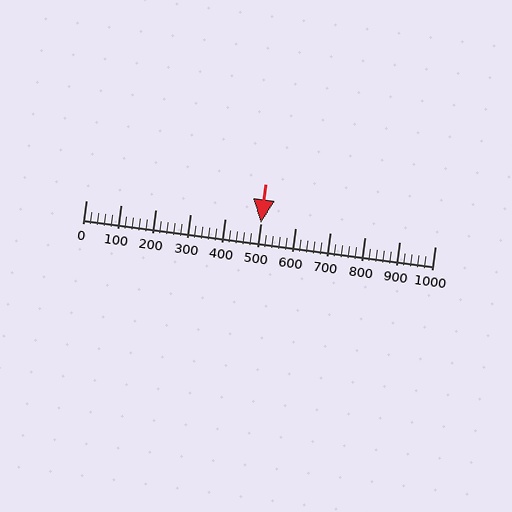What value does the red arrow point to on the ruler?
The red arrow points to approximately 501.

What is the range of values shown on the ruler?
The ruler shows values from 0 to 1000.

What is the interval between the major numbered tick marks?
The major tick marks are spaced 100 units apart.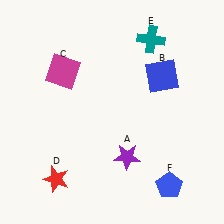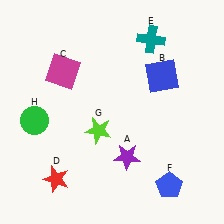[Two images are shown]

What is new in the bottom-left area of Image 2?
A lime star (G) was added in the bottom-left area of Image 2.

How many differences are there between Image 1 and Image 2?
There are 2 differences between the two images.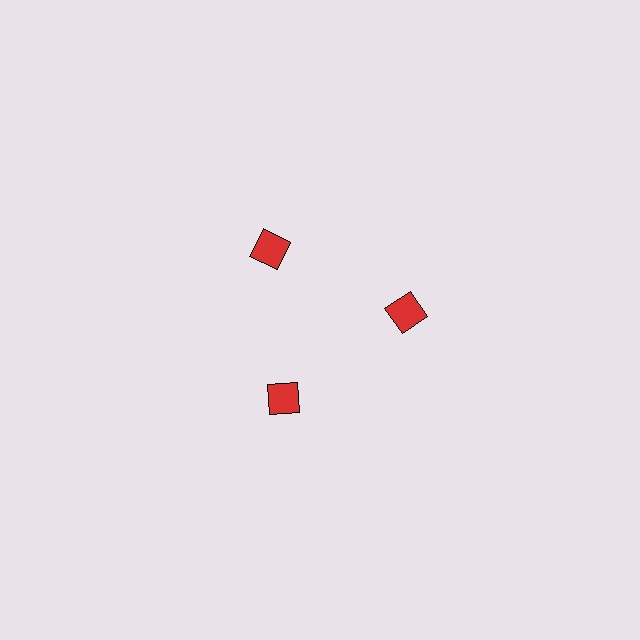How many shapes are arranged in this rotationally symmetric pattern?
There are 3 shapes, arranged in 3 groups of 1.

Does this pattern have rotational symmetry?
Yes, this pattern has 3-fold rotational symmetry. It looks the same after rotating 120 degrees around the center.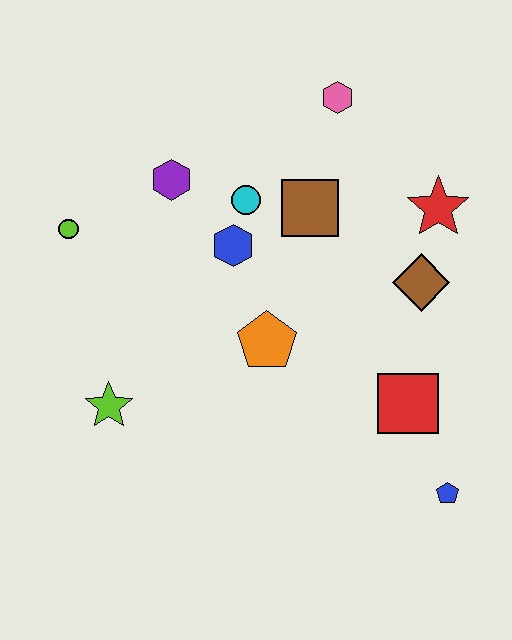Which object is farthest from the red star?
The lime star is farthest from the red star.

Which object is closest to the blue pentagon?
The red square is closest to the blue pentagon.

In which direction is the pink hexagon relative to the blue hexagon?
The pink hexagon is above the blue hexagon.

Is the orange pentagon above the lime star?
Yes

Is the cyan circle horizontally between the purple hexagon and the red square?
Yes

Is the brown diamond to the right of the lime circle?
Yes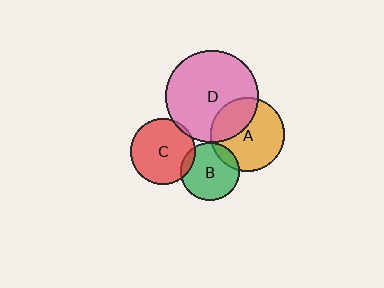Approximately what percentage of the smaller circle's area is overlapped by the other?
Approximately 30%.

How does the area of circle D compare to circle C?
Approximately 2.0 times.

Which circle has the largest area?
Circle D (pink).